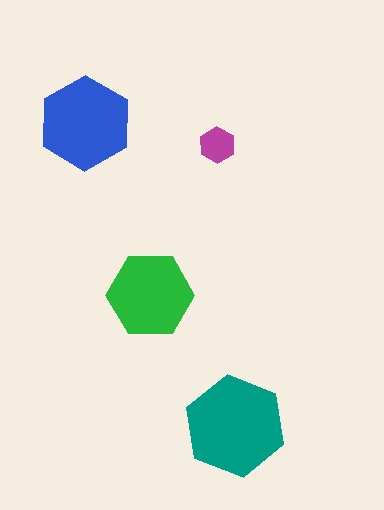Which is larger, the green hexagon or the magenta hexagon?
The green one.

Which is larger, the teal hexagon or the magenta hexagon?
The teal one.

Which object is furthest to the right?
The teal hexagon is rightmost.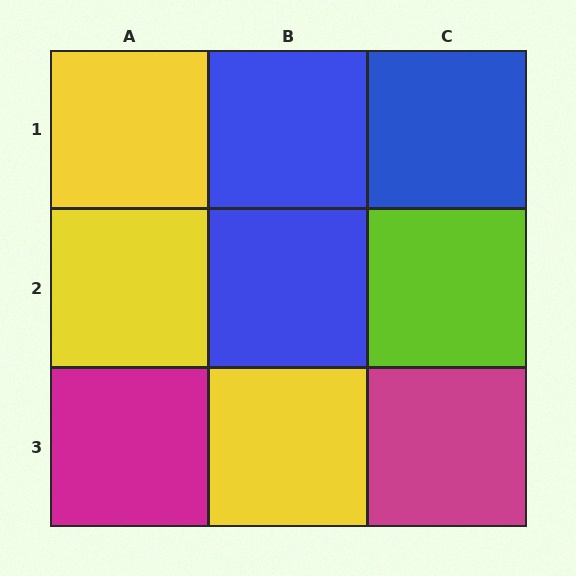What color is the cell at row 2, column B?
Blue.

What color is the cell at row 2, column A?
Yellow.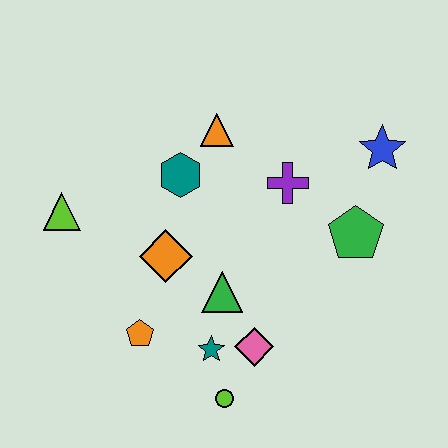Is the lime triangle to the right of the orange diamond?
No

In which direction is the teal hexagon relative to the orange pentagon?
The teal hexagon is above the orange pentagon.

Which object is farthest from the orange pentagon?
The blue star is farthest from the orange pentagon.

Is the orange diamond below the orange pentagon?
No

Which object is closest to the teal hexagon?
The orange triangle is closest to the teal hexagon.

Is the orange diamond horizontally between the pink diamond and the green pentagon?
No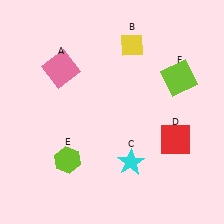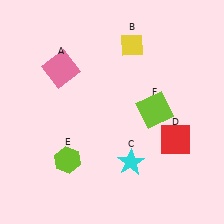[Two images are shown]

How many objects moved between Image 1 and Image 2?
1 object moved between the two images.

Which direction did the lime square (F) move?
The lime square (F) moved down.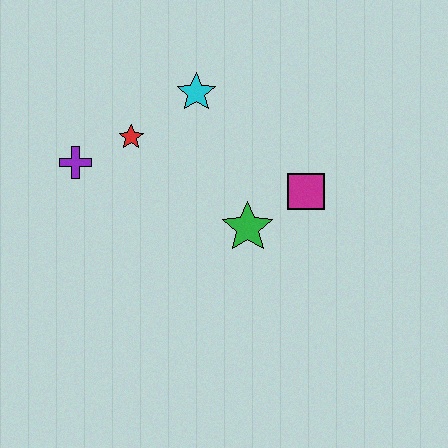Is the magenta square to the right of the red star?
Yes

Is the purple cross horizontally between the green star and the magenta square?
No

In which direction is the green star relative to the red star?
The green star is to the right of the red star.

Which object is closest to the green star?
The magenta square is closest to the green star.